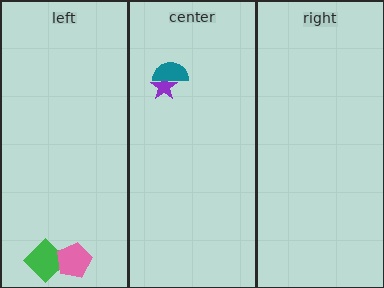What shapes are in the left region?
The green diamond, the pink pentagon.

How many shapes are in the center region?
2.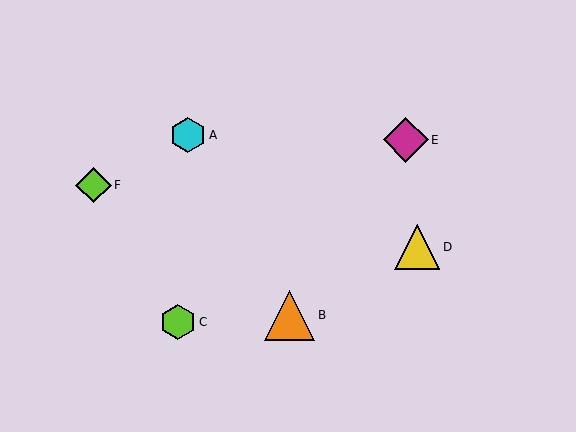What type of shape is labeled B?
Shape B is an orange triangle.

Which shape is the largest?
The orange triangle (labeled B) is the largest.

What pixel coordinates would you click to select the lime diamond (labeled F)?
Click at (93, 185) to select the lime diamond F.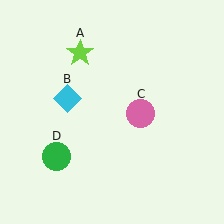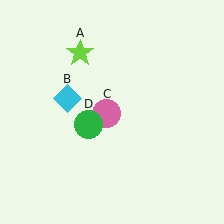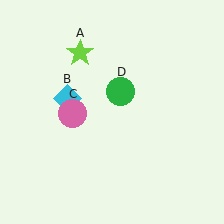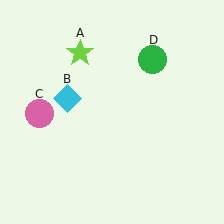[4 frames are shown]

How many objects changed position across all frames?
2 objects changed position: pink circle (object C), green circle (object D).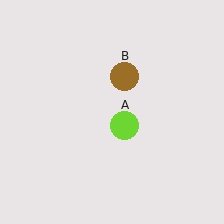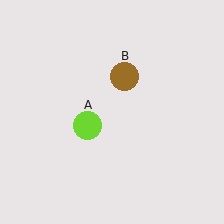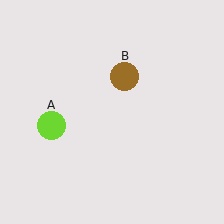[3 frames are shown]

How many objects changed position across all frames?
1 object changed position: lime circle (object A).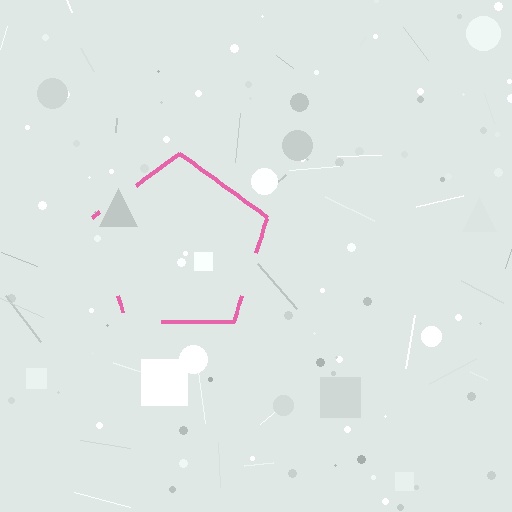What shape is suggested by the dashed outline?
The dashed outline suggests a pentagon.